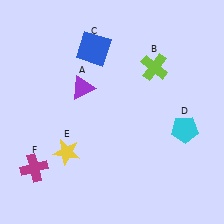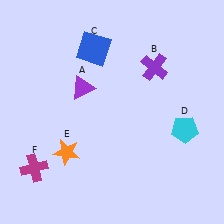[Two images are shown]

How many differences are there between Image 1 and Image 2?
There are 2 differences between the two images.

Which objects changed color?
B changed from lime to purple. E changed from yellow to orange.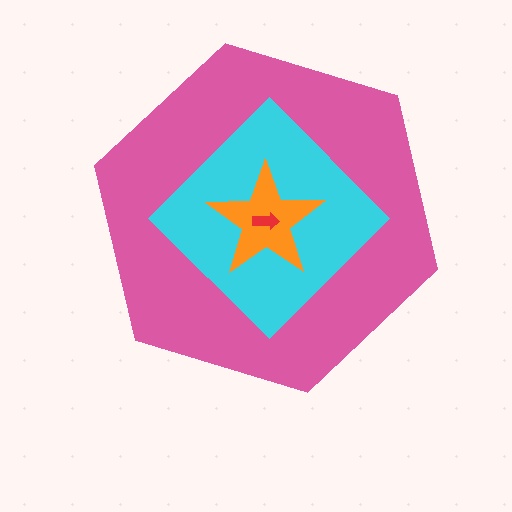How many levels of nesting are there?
4.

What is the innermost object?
The red arrow.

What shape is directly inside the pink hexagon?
The cyan diamond.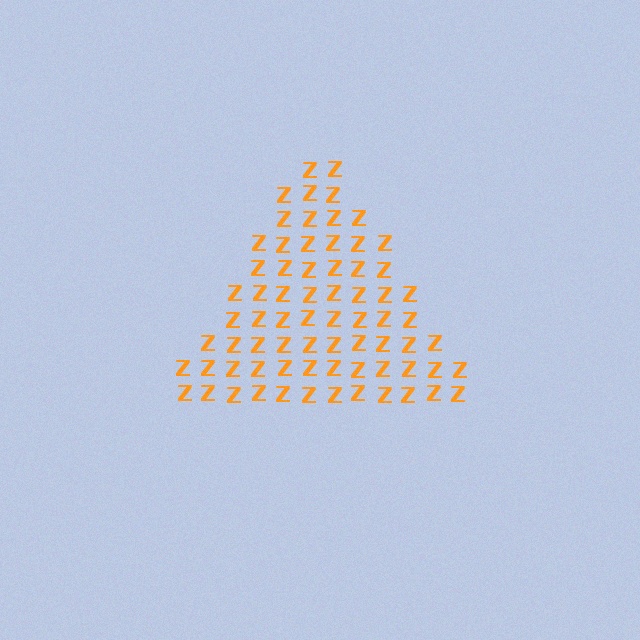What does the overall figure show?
The overall figure shows a triangle.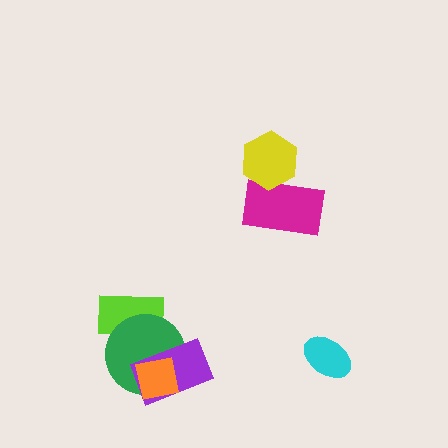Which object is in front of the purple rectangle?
The orange square is in front of the purple rectangle.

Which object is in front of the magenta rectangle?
The yellow hexagon is in front of the magenta rectangle.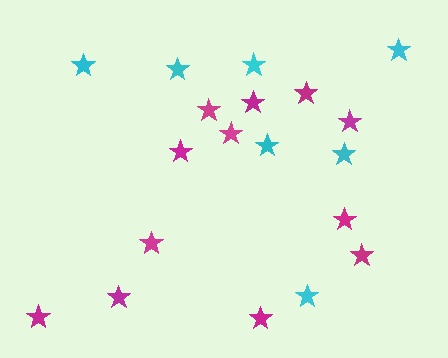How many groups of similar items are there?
There are 2 groups: one group of magenta stars (12) and one group of cyan stars (7).